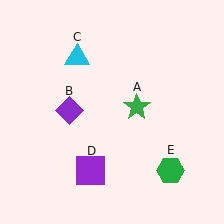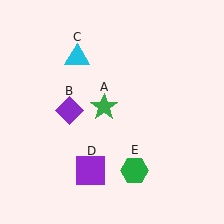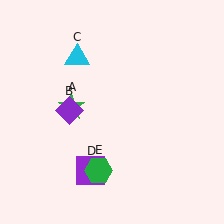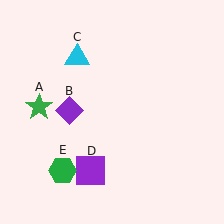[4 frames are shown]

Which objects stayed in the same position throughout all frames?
Purple diamond (object B) and cyan triangle (object C) and purple square (object D) remained stationary.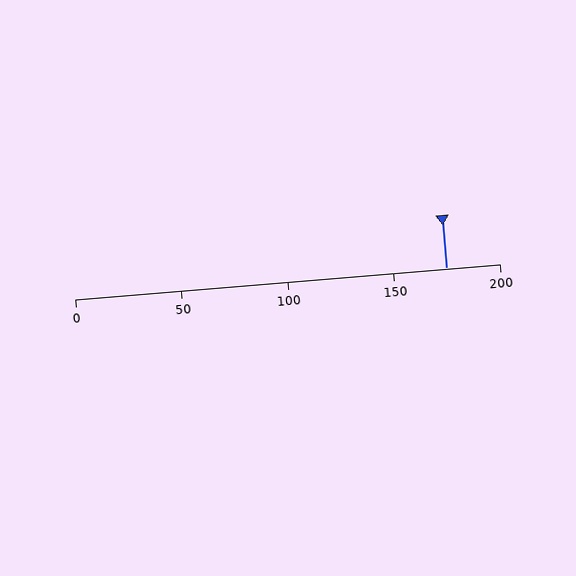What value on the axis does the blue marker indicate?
The marker indicates approximately 175.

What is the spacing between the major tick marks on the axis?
The major ticks are spaced 50 apart.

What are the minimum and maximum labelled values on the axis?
The axis runs from 0 to 200.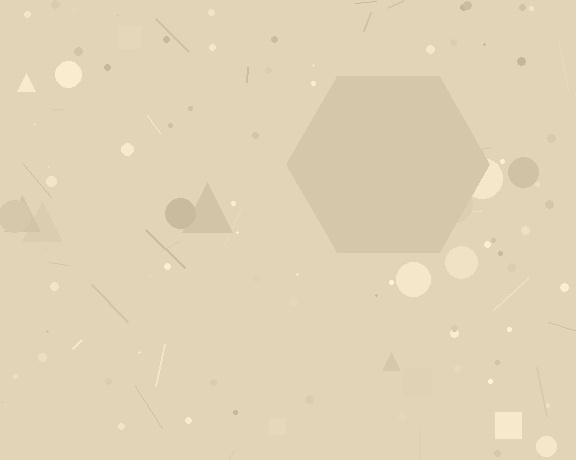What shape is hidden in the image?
A hexagon is hidden in the image.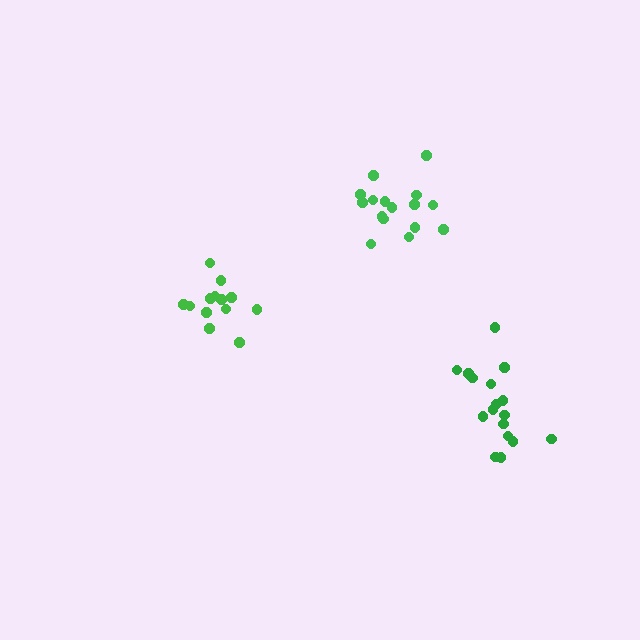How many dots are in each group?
Group 1: 17 dots, Group 2: 13 dots, Group 3: 16 dots (46 total).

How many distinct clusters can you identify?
There are 3 distinct clusters.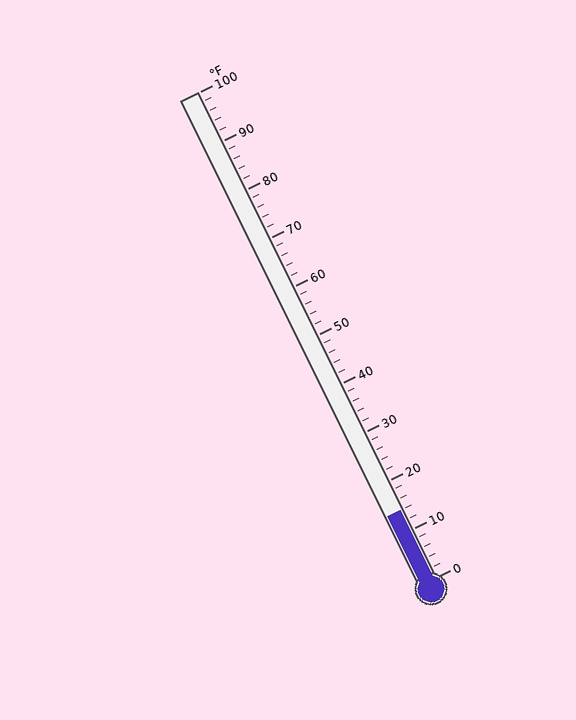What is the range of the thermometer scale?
The thermometer scale ranges from 0°F to 100°F.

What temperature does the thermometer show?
The thermometer shows approximately 14°F.